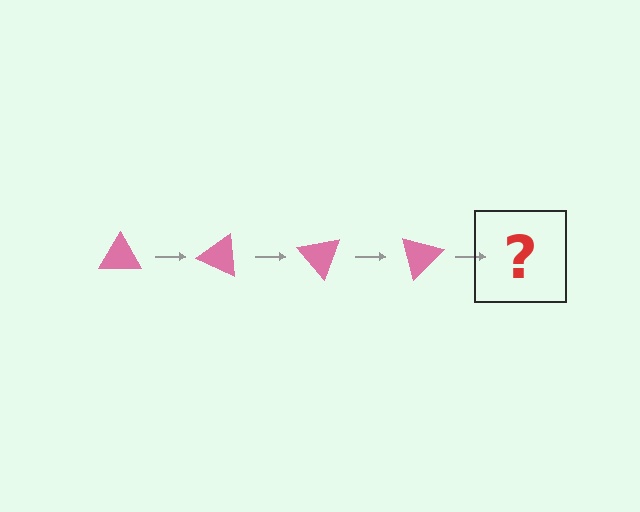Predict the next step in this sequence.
The next step is a pink triangle rotated 100 degrees.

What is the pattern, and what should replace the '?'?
The pattern is that the triangle rotates 25 degrees each step. The '?' should be a pink triangle rotated 100 degrees.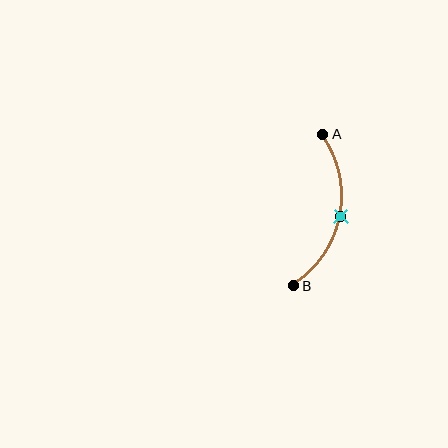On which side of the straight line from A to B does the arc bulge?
The arc bulges to the right of the straight line connecting A and B.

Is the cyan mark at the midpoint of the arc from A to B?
Yes. The cyan mark lies on the arc at equal arc-length from both A and B — it is the arc midpoint.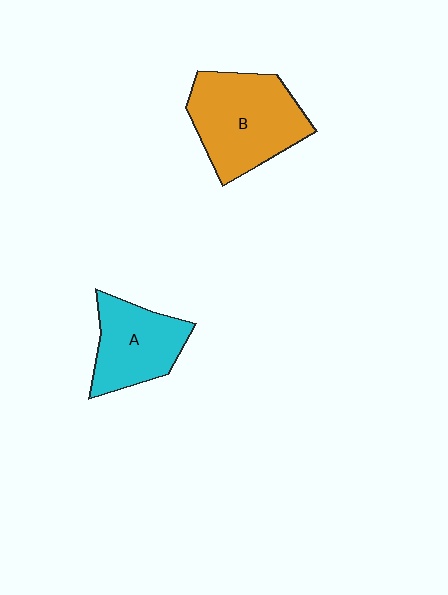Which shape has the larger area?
Shape B (orange).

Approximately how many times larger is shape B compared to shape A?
Approximately 1.4 times.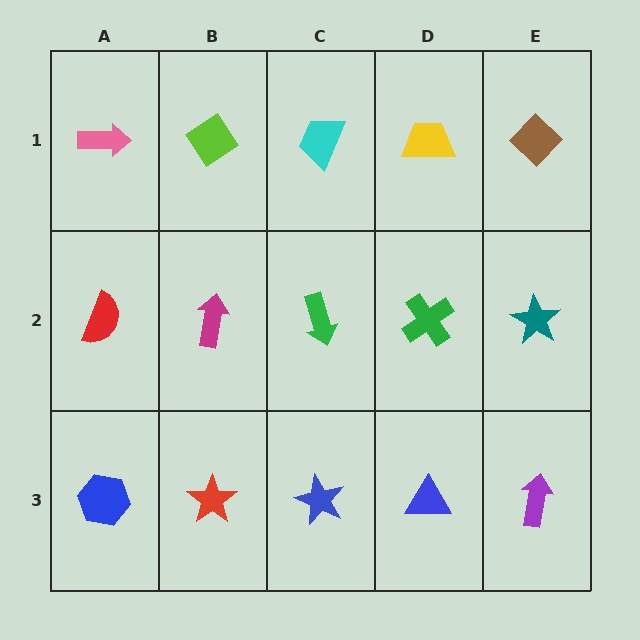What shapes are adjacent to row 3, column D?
A green cross (row 2, column D), a blue star (row 3, column C), a purple arrow (row 3, column E).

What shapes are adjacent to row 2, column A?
A pink arrow (row 1, column A), a blue hexagon (row 3, column A), a magenta arrow (row 2, column B).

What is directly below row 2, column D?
A blue triangle.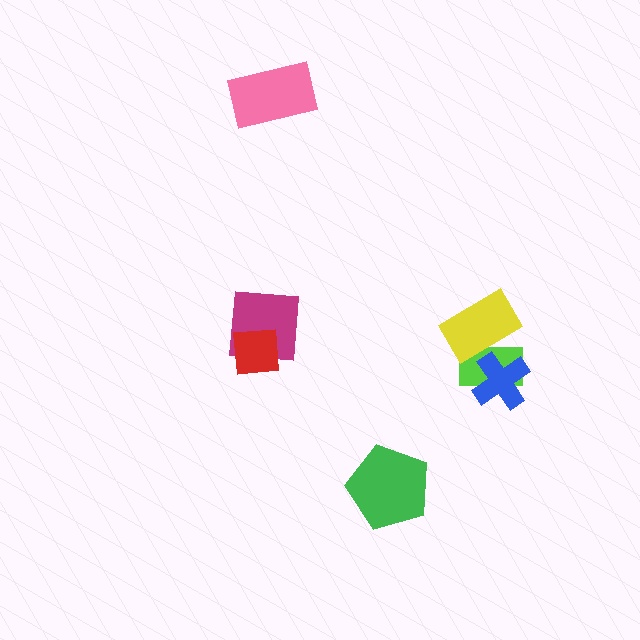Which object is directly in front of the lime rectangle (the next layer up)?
The blue cross is directly in front of the lime rectangle.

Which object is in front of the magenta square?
The red square is in front of the magenta square.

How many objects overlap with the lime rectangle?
2 objects overlap with the lime rectangle.